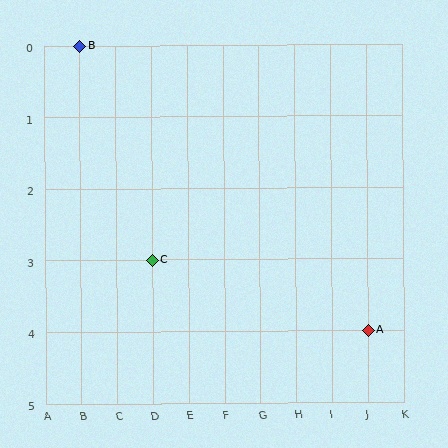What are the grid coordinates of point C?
Point C is at grid coordinates (D, 3).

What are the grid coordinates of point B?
Point B is at grid coordinates (B, 0).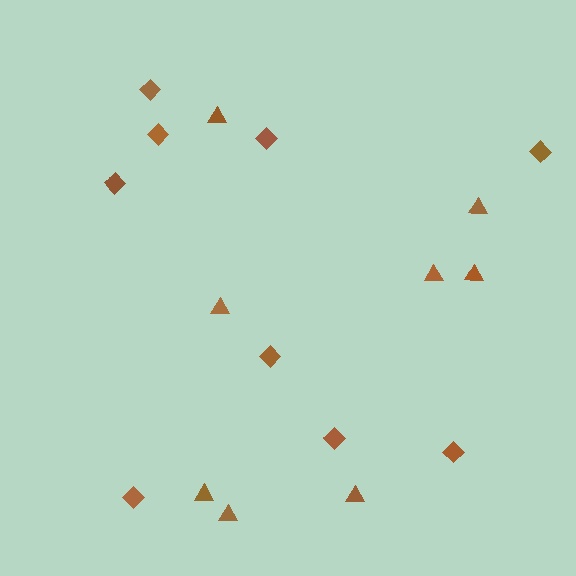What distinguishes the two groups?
There are 2 groups: one group of triangles (8) and one group of diamonds (9).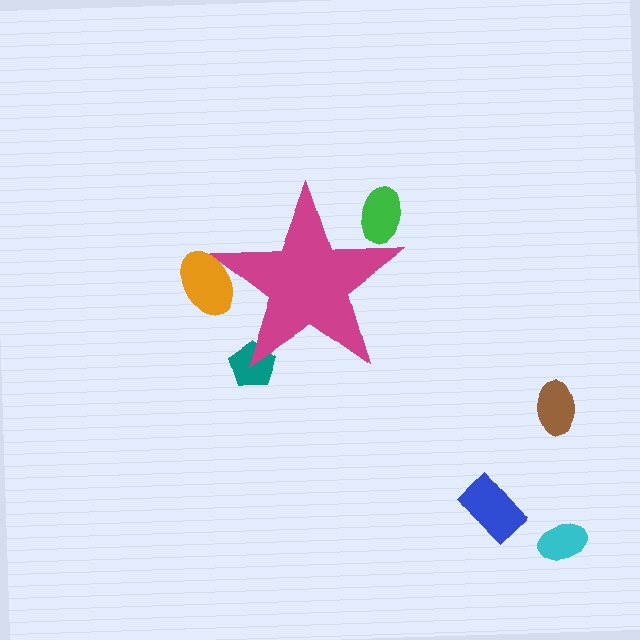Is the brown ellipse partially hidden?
No, the brown ellipse is fully visible.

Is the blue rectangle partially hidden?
No, the blue rectangle is fully visible.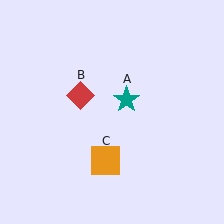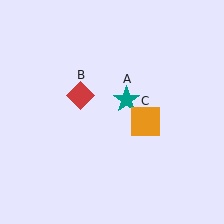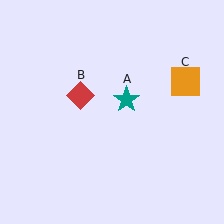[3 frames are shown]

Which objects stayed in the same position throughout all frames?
Teal star (object A) and red diamond (object B) remained stationary.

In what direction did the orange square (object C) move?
The orange square (object C) moved up and to the right.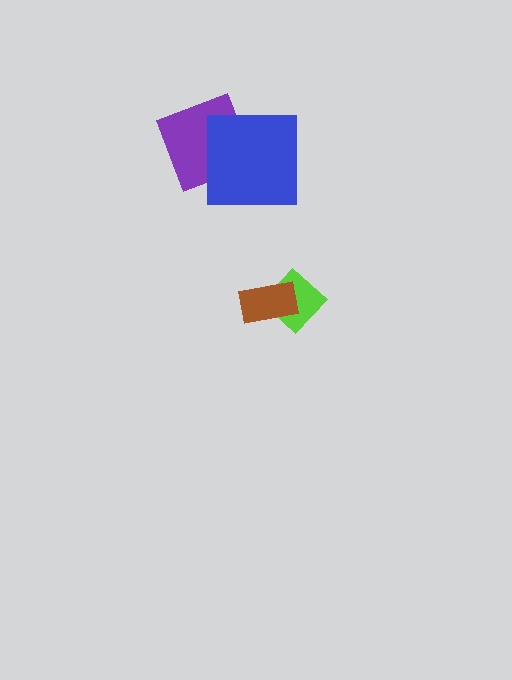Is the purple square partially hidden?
Yes, it is partially covered by another shape.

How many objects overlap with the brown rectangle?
1 object overlaps with the brown rectangle.